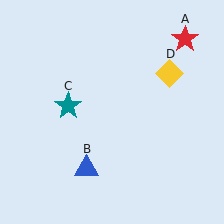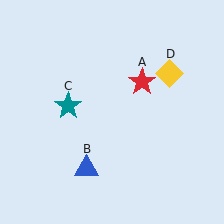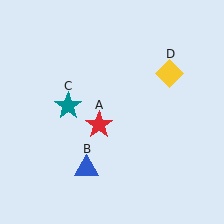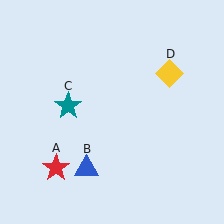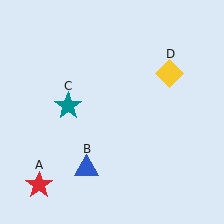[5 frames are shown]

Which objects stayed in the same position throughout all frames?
Blue triangle (object B) and teal star (object C) and yellow diamond (object D) remained stationary.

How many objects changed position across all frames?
1 object changed position: red star (object A).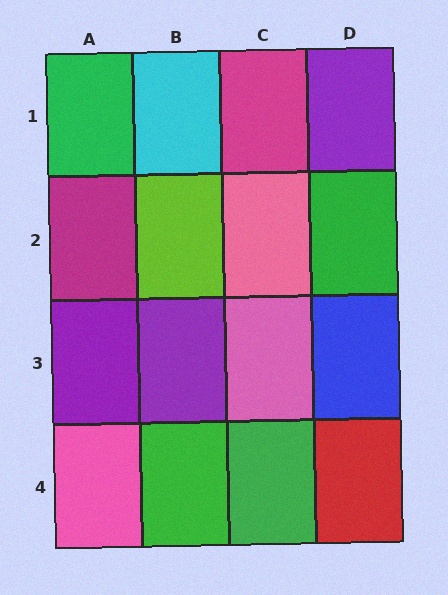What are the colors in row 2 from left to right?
Magenta, lime, pink, green.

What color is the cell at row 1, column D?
Purple.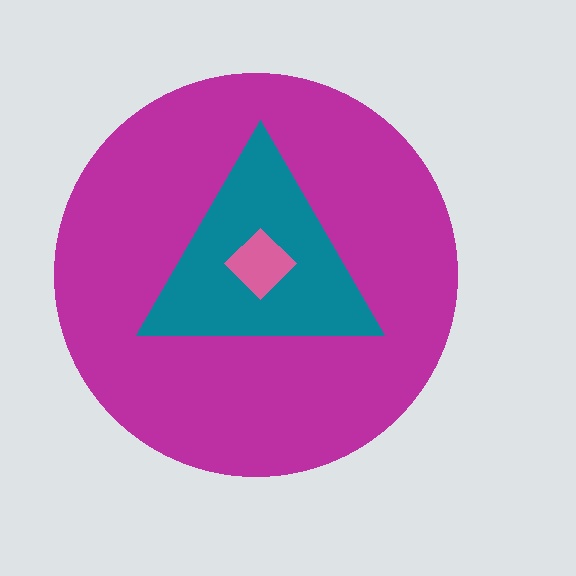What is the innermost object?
The pink diamond.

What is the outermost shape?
The magenta circle.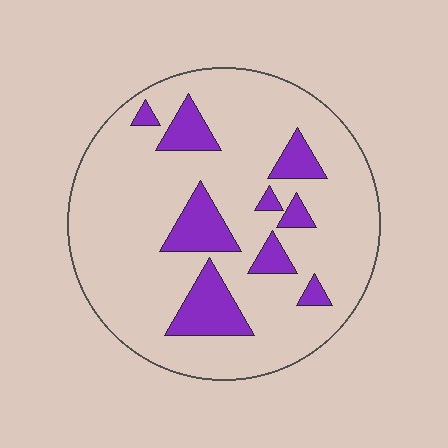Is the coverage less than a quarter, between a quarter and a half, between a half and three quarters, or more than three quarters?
Less than a quarter.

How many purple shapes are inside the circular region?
9.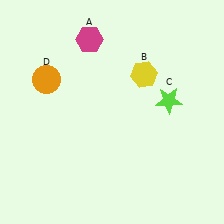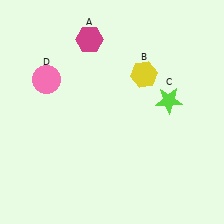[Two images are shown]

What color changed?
The circle (D) changed from orange in Image 1 to pink in Image 2.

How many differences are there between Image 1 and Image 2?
There is 1 difference between the two images.